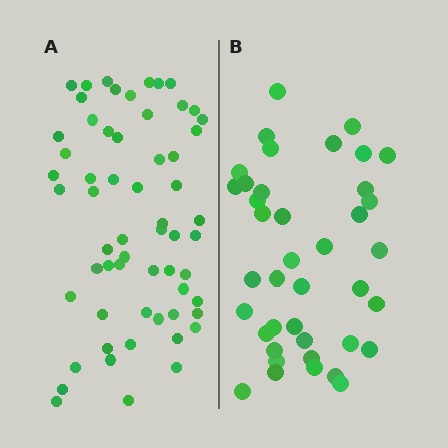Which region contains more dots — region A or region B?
Region A (the left region) has more dots.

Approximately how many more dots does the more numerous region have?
Region A has approximately 20 more dots than region B.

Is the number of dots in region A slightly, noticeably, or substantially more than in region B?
Region A has substantially more. The ratio is roughly 1.5 to 1.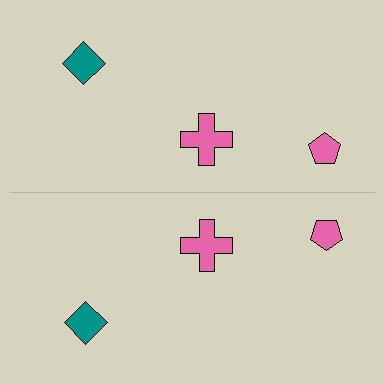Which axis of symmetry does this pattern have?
The pattern has a horizontal axis of symmetry running through the center of the image.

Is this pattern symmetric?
Yes, this pattern has bilateral (reflection) symmetry.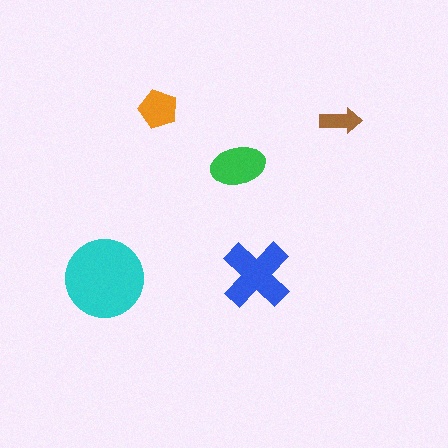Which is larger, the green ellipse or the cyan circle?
The cyan circle.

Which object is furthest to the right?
The brown arrow is rightmost.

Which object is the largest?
The cyan circle.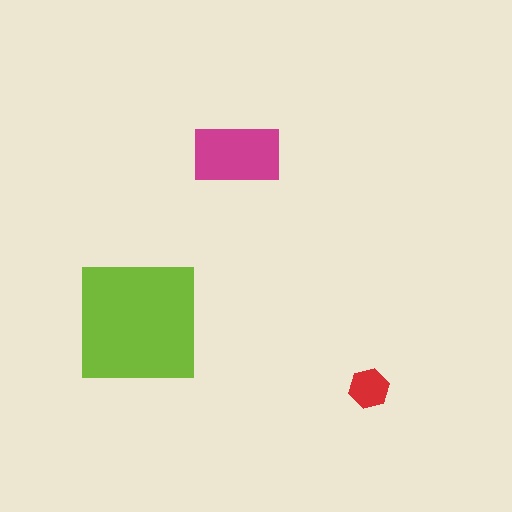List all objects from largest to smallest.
The lime square, the magenta rectangle, the red hexagon.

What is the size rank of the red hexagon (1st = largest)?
3rd.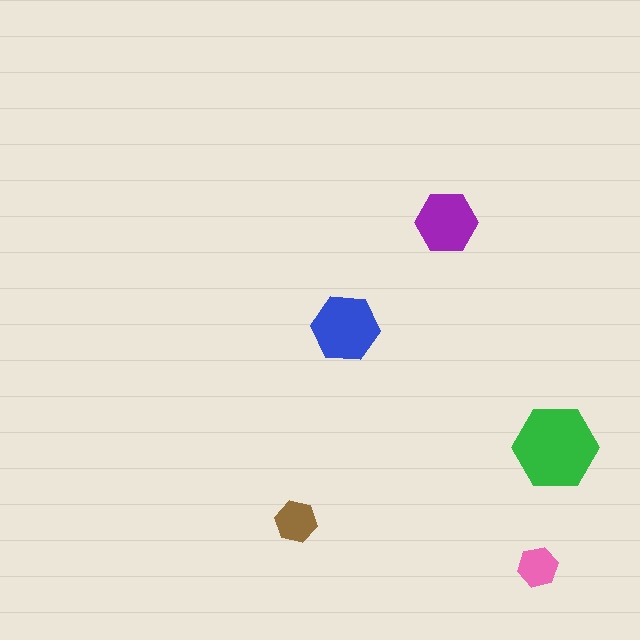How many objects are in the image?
There are 5 objects in the image.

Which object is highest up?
The purple hexagon is topmost.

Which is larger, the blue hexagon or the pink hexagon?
The blue one.